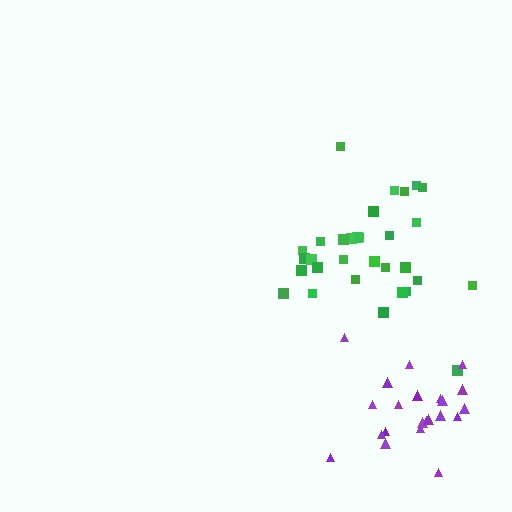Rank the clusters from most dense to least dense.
green, purple.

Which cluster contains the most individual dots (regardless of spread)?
Green (31).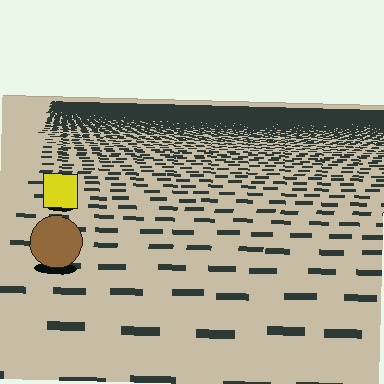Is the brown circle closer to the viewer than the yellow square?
Yes. The brown circle is closer — you can tell from the texture gradient: the ground texture is coarser near it.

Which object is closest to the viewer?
The brown circle is closest. The texture marks near it are larger and more spread out.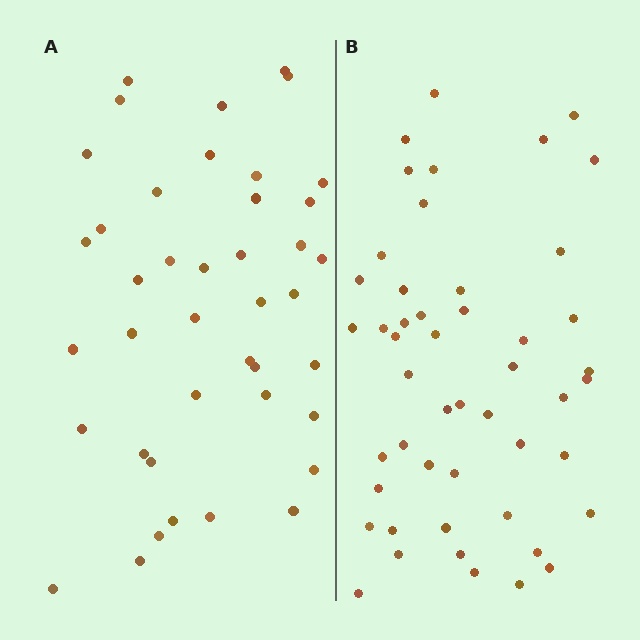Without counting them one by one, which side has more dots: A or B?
Region B (the right region) has more dots.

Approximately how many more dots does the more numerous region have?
Region B has roughly 8 or so more dots than region A.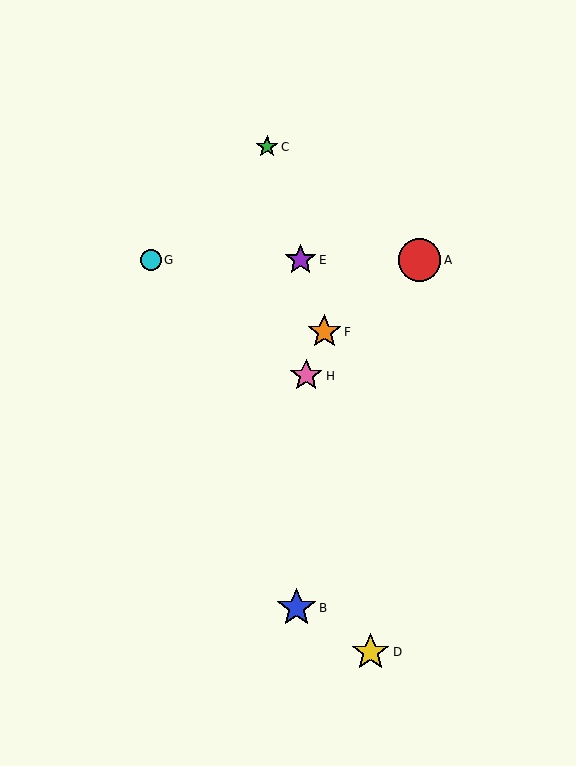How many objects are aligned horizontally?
3 objects (A, E, G) are aligned horizontally.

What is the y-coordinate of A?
Object A is at y≈260.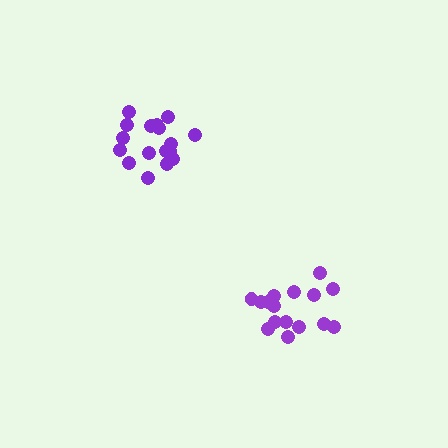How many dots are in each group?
Group 1: 17 dots, Group 2: 16 dots (33 total).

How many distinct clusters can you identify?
There are 2 distinct clusters.